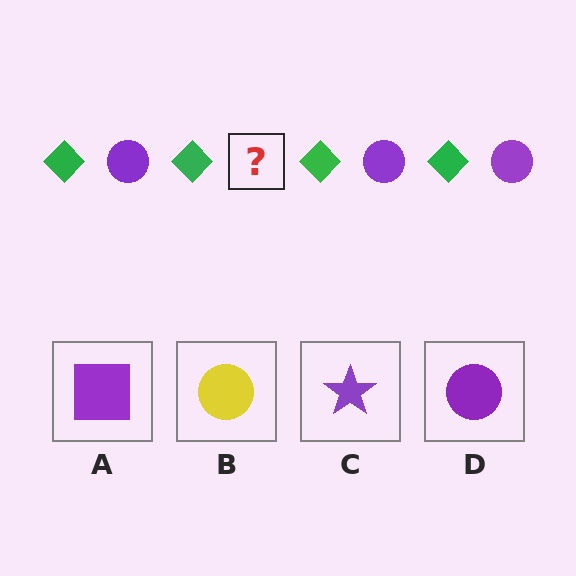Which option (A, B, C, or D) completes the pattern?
D.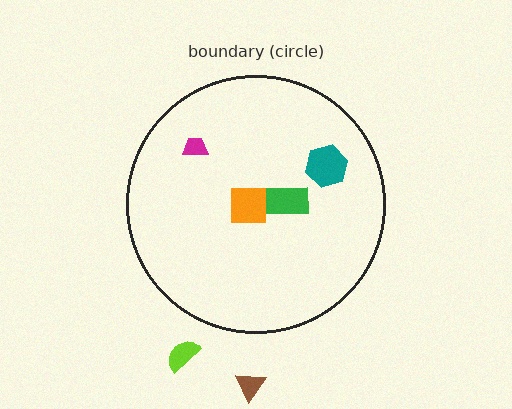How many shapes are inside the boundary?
4 inside, 2 outside.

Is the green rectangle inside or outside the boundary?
Inside.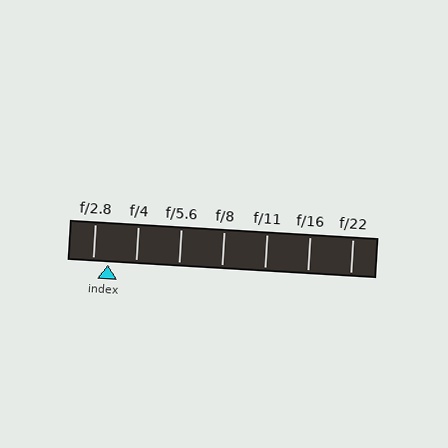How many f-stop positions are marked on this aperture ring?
There are 7 f-stop positions marked.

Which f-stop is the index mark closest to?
The index mark is closest to f/2.8.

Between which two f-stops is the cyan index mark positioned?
The index mark is between f/2.8 and f/4.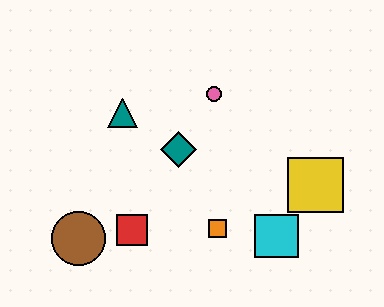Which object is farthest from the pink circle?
The brown circle is farthest from the pink circle.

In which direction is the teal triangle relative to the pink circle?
The teal triangle is to the left of the pink circle.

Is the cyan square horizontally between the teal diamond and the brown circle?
No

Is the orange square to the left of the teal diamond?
No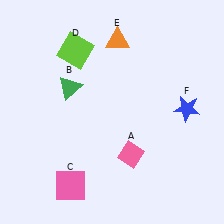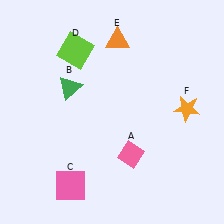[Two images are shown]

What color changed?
The star (F) changed from blue in Image 1 to orange in Image 2.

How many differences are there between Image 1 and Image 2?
There is 1 difference between the two images.